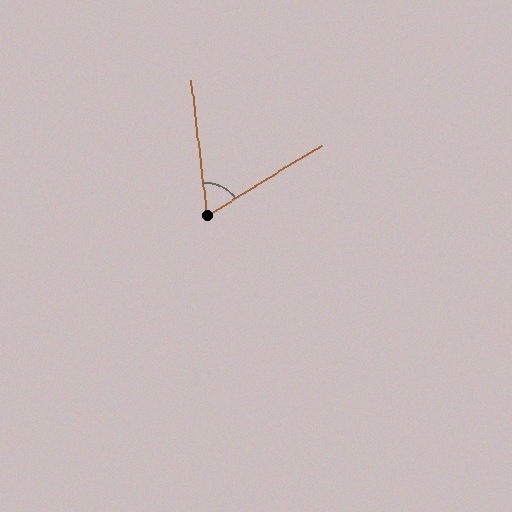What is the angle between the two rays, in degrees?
Approximately 65 degrees.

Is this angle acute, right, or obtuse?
It is acute.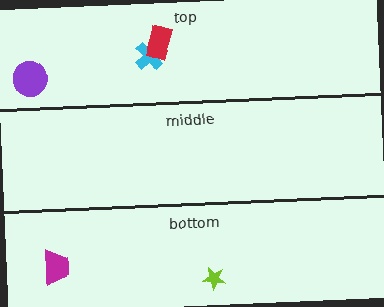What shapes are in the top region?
The cyan cross, the red rectangle, the purple circle.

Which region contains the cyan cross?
The top region.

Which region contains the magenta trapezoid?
The bottom region.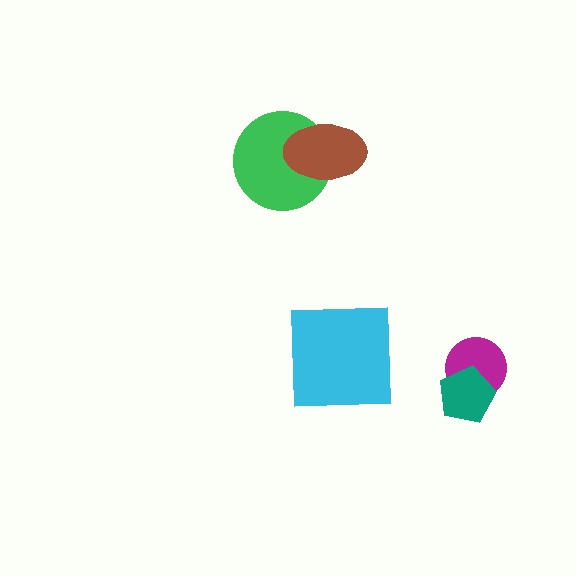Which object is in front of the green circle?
The brown ellipse is in front of the green circle.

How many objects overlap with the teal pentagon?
1 object overlaps with the teal pentagon.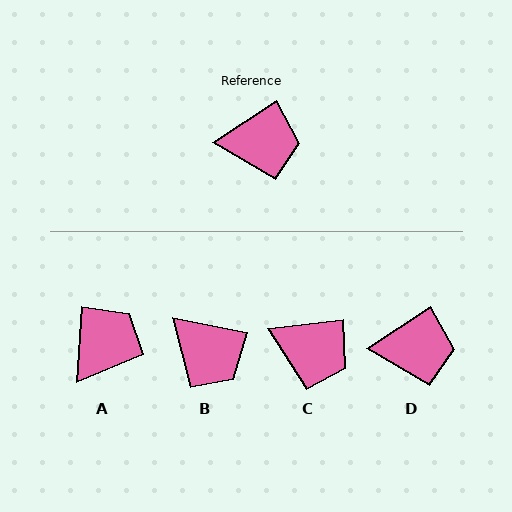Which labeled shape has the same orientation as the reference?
D.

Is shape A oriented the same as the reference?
No, it is off by about 53 degrees.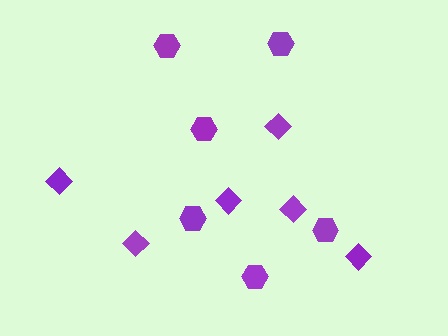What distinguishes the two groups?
There are 2 groups: one group of diamonds (6) and one group of hexagons (6).